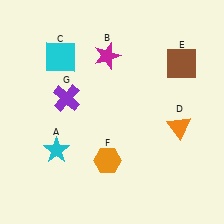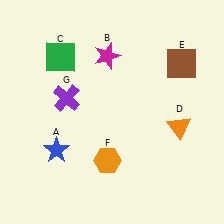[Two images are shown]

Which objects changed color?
A changed from cyan to blue. C changed from cyan to green.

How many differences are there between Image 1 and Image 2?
There are 2 differences between the two images.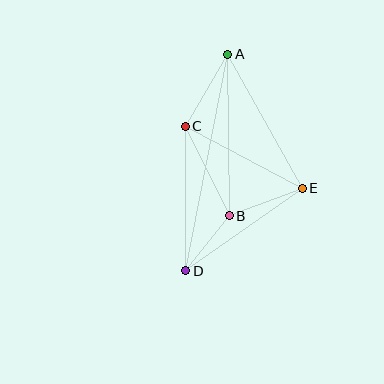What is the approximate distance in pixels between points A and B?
The distance between A and B is approximately 161 pixels.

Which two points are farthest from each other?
Points A and D are farthest from each other.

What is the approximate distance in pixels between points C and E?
The distance between C and E is approximately 132 pixels.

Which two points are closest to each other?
Points B and D are closest to each other.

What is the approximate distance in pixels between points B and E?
The distance between B and E is approximately 78 pixels.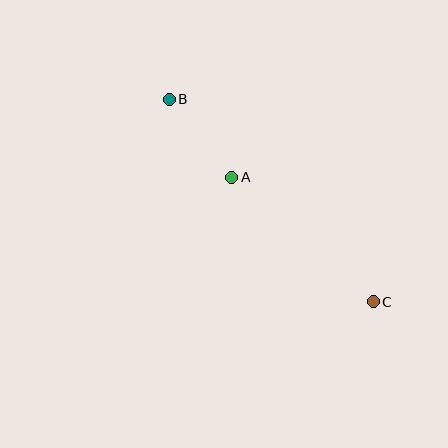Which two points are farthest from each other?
Points B and C are farthest from each other.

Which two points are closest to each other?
Points A and B are closest to each other.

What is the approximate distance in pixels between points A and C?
The distance between A and C is approximately 188 pixels.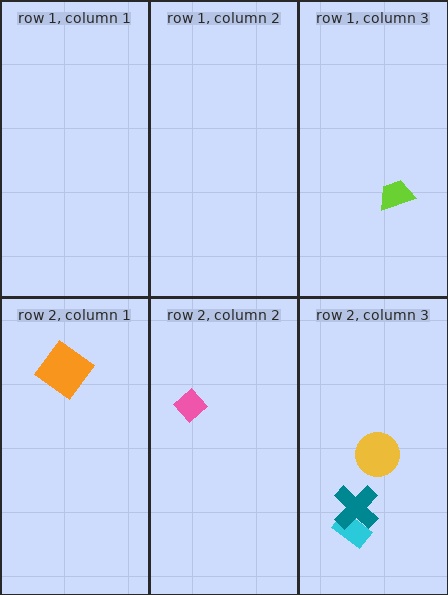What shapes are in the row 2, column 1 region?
The orange diamond.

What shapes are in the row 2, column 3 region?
The cyan rectangle, the teal cross, the yellow circle.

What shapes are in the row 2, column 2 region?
The pink diamond.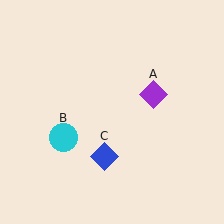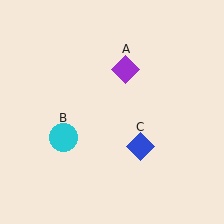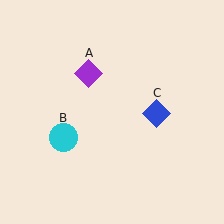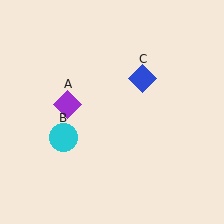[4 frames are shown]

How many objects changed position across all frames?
2 objects changed position: purple diamond (object A), blue diamond (object C).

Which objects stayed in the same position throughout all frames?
Cyan circle (object B) remained stationary.